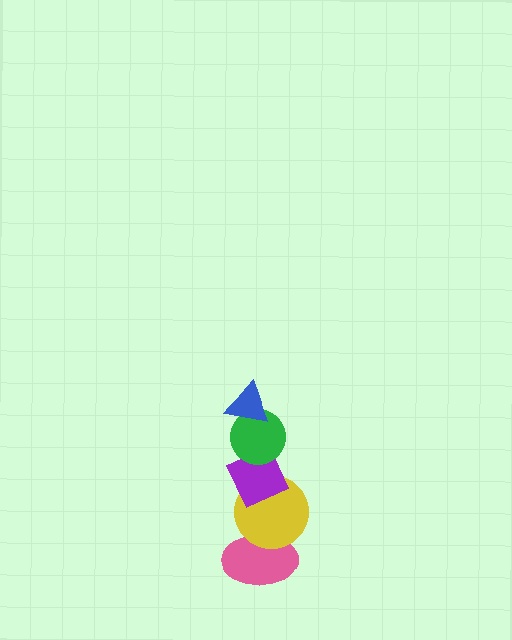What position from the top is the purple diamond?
The purple diamond is 3rd from the top.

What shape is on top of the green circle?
The blue triangle is on top of the green circle.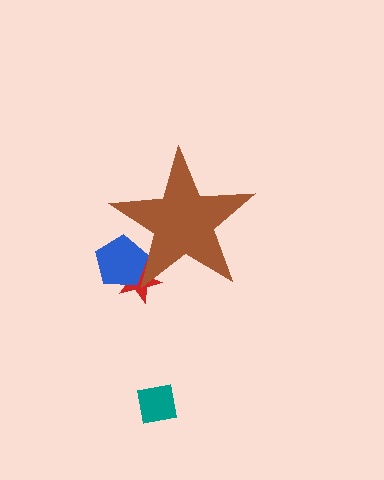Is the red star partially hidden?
Yes, the red star is partially hidden behind the brown star.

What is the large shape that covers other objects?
A brown star.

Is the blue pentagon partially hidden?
Yes, the blue pentagon is partially hidden behind the brown star.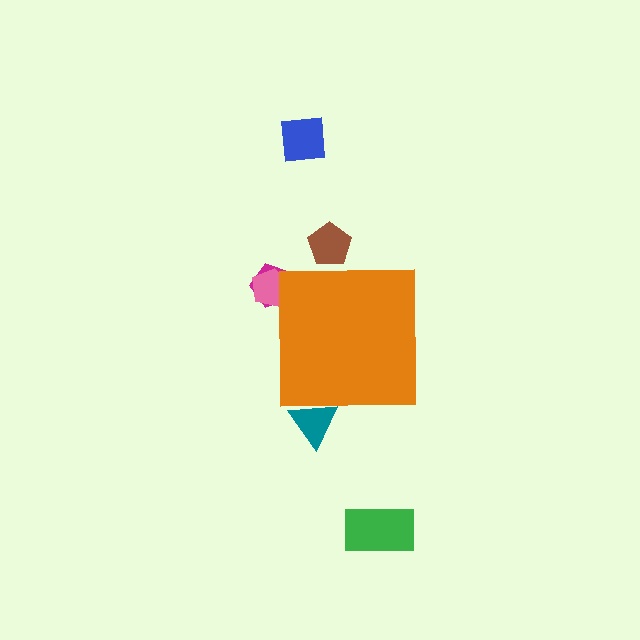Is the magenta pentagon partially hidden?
Yes, the magenta pentagon is partially hidden behind the orange square.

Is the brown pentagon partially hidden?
Yes, the brown pentagon is partially hidden behind the orange square.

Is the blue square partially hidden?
No, the blue square is fully visible.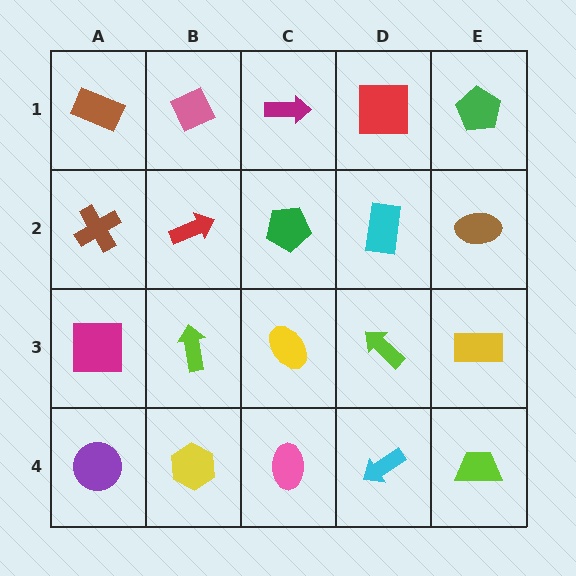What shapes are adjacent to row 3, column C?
A green pentagon (row 2, column C), a pink ellipse (row 4, column C), a lime arrow (row 3, column B), a lime arrow (row 3, column D).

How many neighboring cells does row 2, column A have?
3.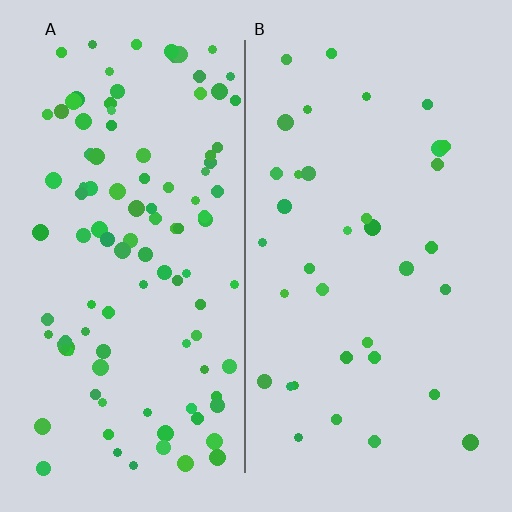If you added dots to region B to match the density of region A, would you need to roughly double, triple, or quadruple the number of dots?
Approximately triple.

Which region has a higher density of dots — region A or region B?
A (the left).